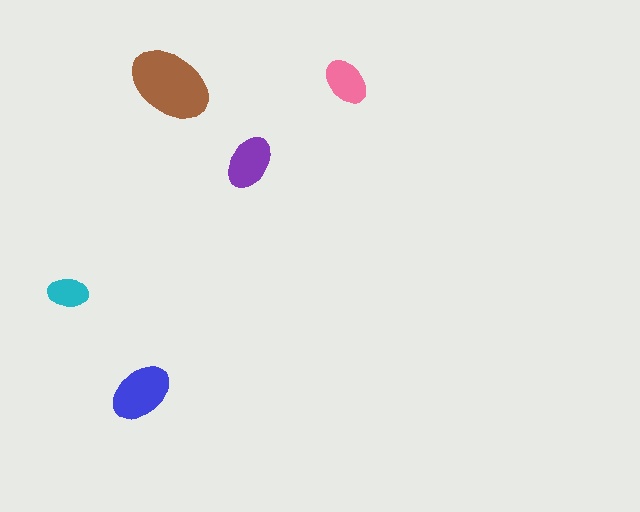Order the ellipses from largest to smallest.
the brown one, the blue one, the purple one, the pink one, the cyan one.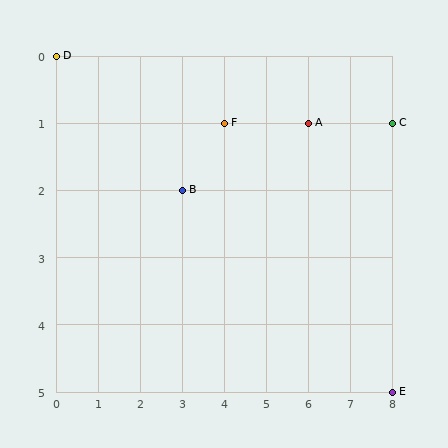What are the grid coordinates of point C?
Point C is at grid coordinates (8, 1).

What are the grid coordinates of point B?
Point B is at grid coordinates (3, 2).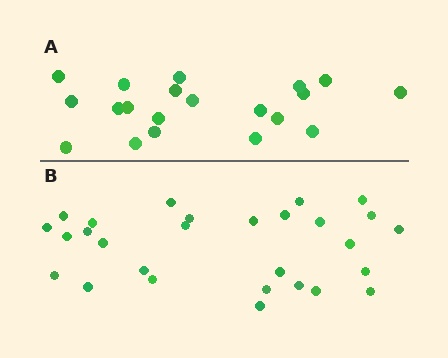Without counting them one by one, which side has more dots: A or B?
Region B (the bottom region) has more dots.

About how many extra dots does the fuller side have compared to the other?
Region B has roughly 8 or so more dots than region A.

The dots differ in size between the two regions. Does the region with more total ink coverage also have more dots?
No. Region A has more total ink coverage because its dots are larger, but region B actually contains more individual dots. Total area can be misleading — the number of items is what matters here.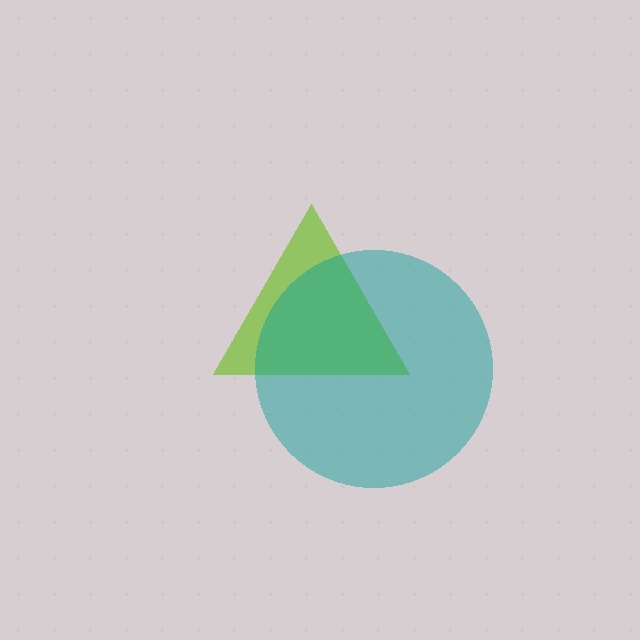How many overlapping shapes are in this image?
There are 2 overlapping shapes in the image.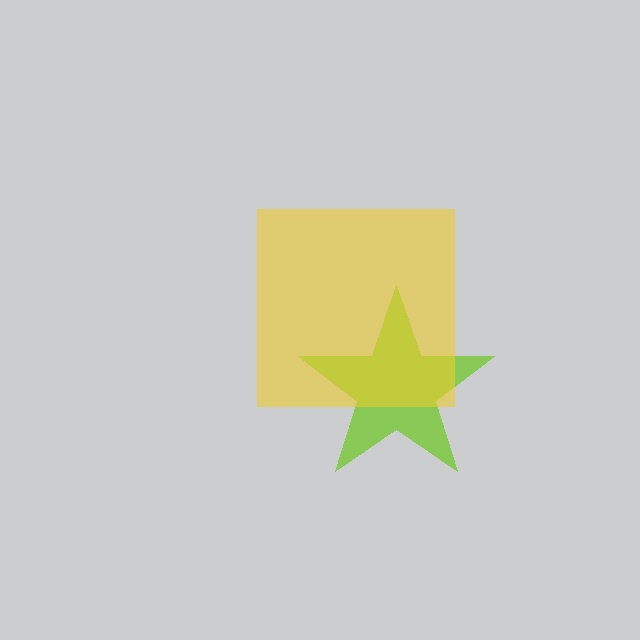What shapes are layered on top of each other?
The layered shapes are: a lime star, a yellow square.